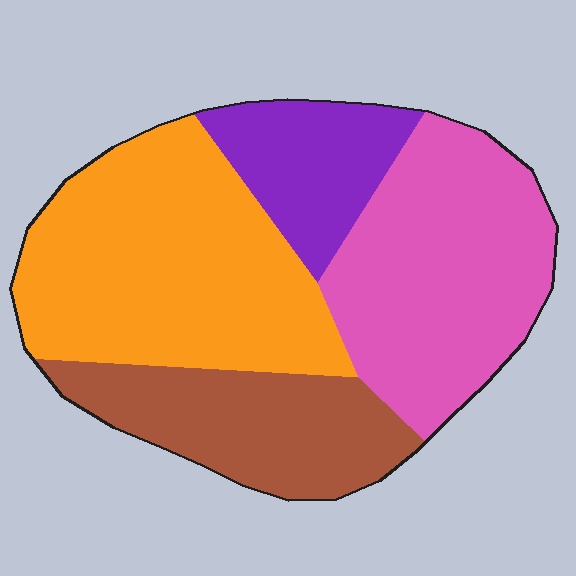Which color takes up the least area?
Purple, at roughly 15%.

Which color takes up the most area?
Orange, at roughly 35%.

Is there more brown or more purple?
Brown.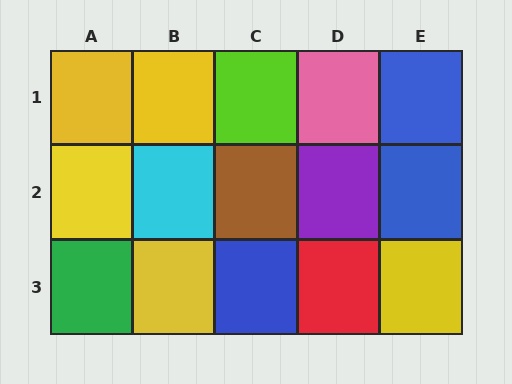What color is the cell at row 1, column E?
Blue.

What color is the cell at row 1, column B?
Yellow.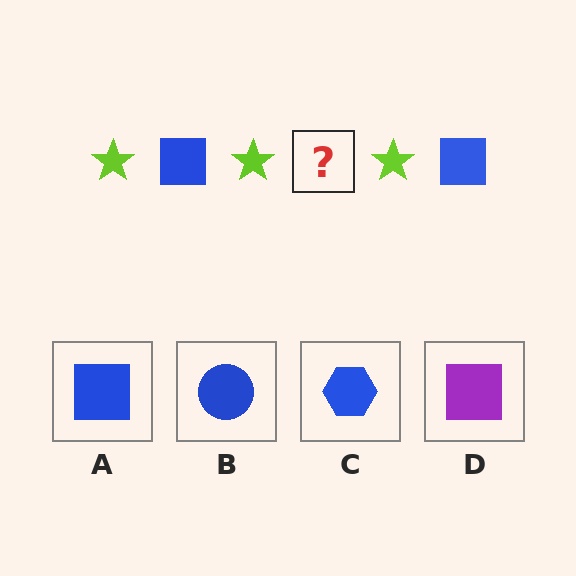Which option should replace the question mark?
Option A.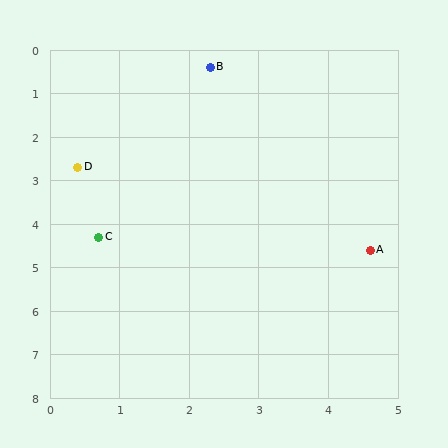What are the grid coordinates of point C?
Point C is at approximately (0.7, 4.3).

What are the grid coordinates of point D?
Point D is at approximately (0.4, 2.7).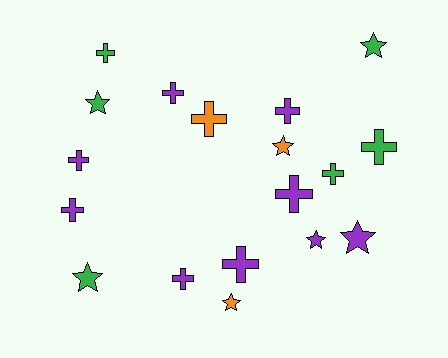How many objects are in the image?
There are 18 objects.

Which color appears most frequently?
Purple, with 9 objects.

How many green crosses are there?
There are 3 green crosses.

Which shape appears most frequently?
Cross, with 11 objects.